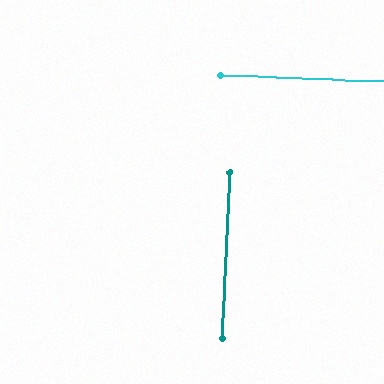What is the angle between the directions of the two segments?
Approximately 90 degrees.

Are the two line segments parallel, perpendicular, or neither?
Perpendicular — they meet at approximately 90°.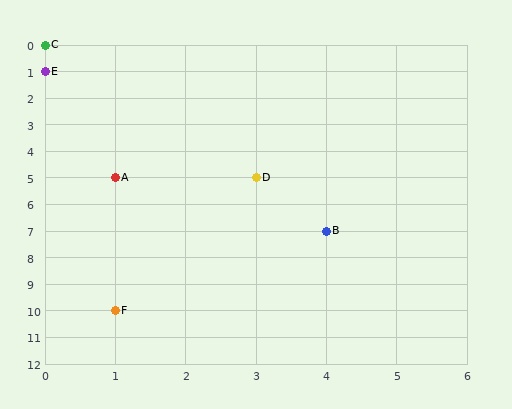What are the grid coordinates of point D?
Point D is at grid coordinates (3, 5).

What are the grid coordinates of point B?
Point B is at grid coordinates (4, 7).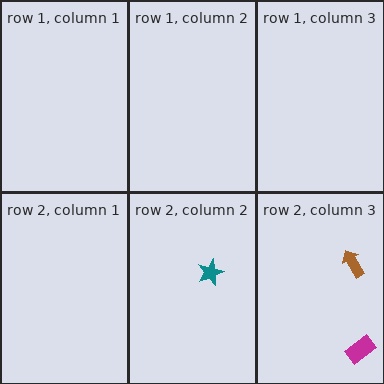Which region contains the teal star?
The row 2, column 2 region.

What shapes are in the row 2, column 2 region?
The teal star.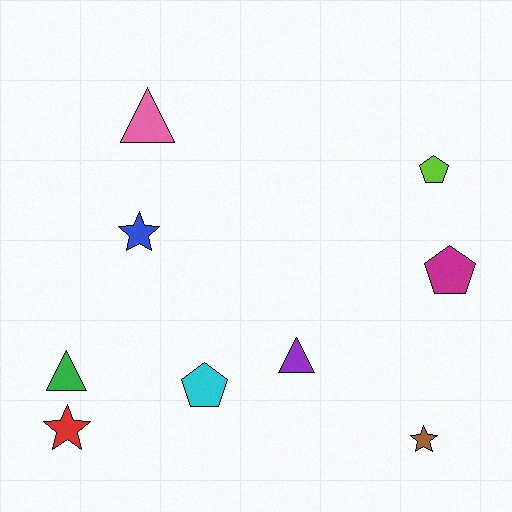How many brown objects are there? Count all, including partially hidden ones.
There is 1 brown object.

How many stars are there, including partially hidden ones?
There are 3 stars.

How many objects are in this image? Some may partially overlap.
There are 9 objects.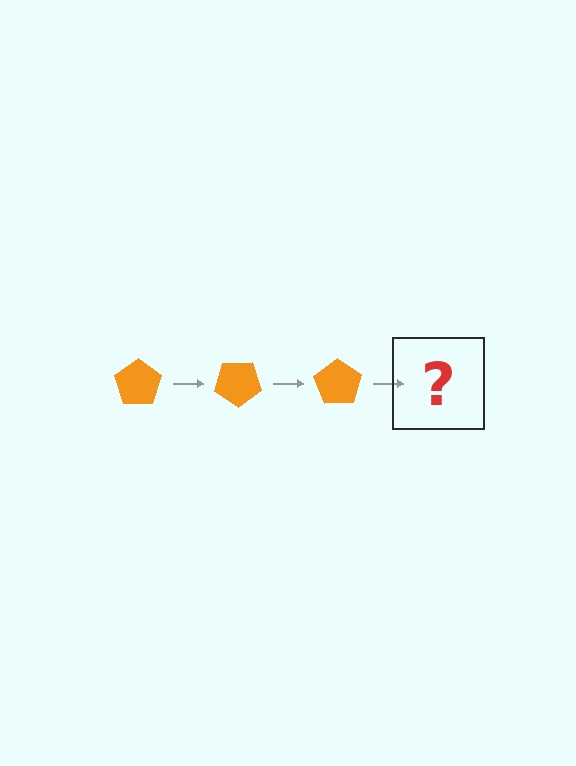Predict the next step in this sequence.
The next step is an orange pentagon rotated 105 degrees.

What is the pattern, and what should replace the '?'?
The pattern is that the pentagon rotates 35 degrees each step. The '?' should be an orange pentagon rotated 105 degrees.